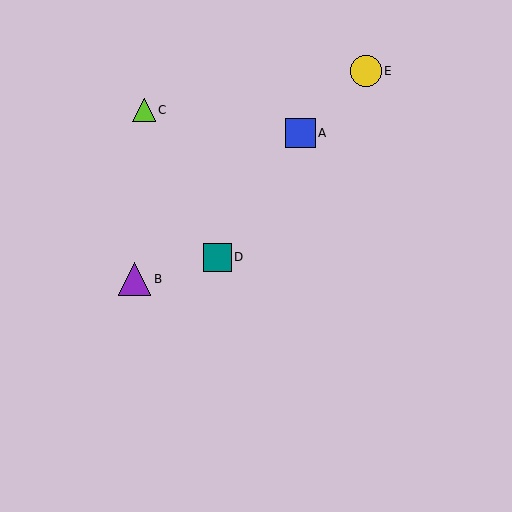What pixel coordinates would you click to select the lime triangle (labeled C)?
Click at (144, 110) to select the lime triangle C.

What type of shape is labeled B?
Shape B is a purple triangle.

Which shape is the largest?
The purple triangle (labeled B) is the largest.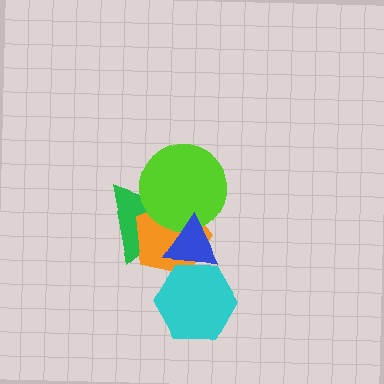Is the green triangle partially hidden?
Yes, it is partially covered by another shape.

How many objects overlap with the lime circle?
3 objects overlap with the lime circle.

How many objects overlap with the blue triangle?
4 objects overlap with the blue triangle.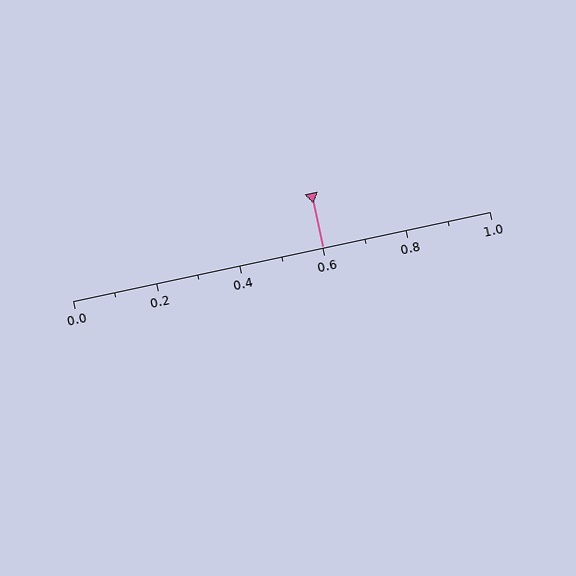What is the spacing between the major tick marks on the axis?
The major ticks are spaced 0.2 apart.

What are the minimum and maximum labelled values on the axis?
The axis runs from 0.0 to 1.0.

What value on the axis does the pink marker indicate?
The marker indicates approximately 0.6.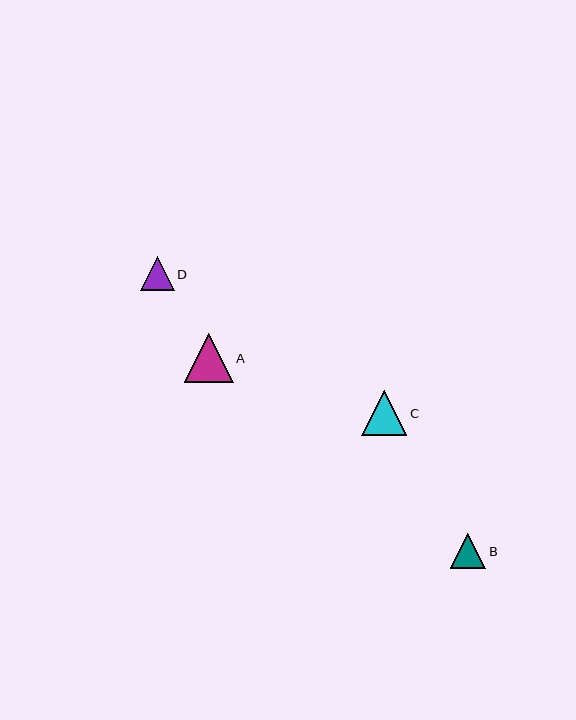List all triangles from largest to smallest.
From largest to smallest: A, C, B, D.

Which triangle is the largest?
Triangle A is the largest with a size of approximately 49 pixels.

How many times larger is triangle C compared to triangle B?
Triangle C is approximately 1.3 times the size of triangle B.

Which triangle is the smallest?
Triangle D is the smallest with a size of approximately 34 pixels.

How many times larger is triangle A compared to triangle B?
Triangle A is approximately 1.4 times the size of triangle B.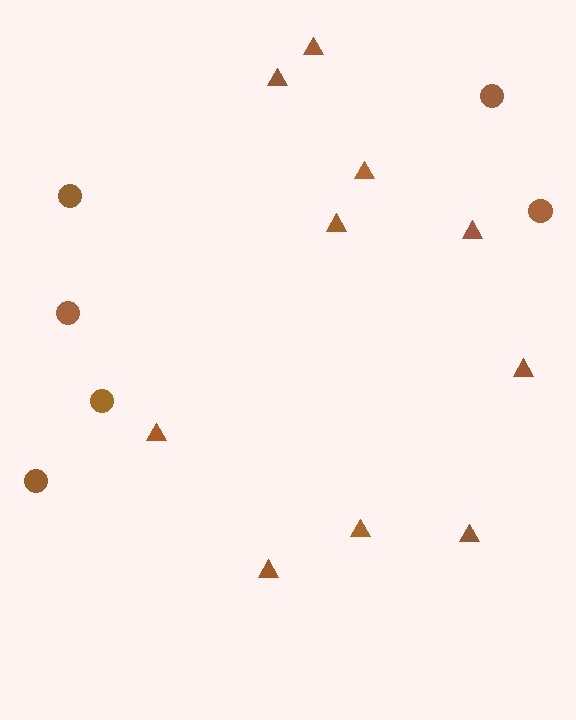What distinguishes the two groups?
There are 2 groups: one group of triangles (10) and one group of circles (6).